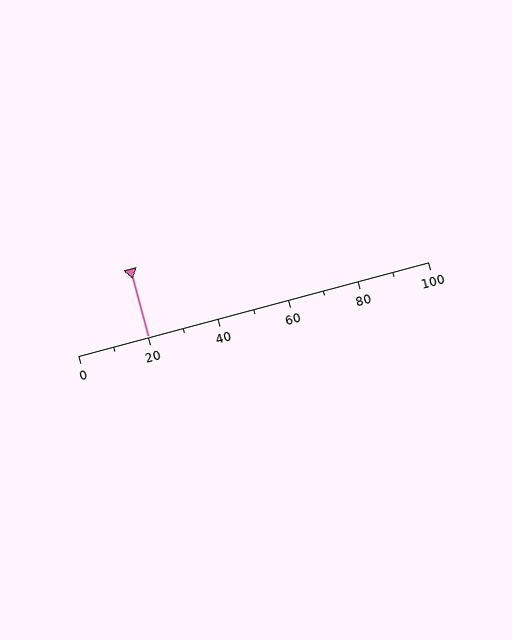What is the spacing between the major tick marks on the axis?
The major ticks are spaced 20 apart.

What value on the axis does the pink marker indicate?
The marker indicates approximately 20.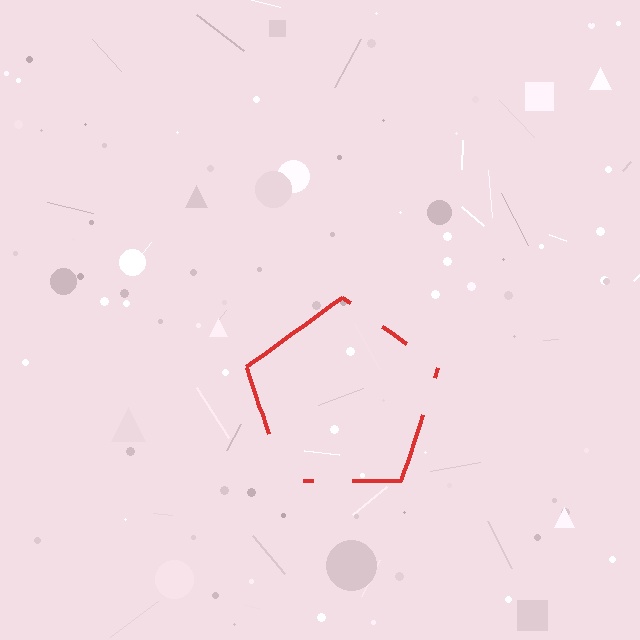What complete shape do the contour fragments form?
The contour fragments form a pentagon.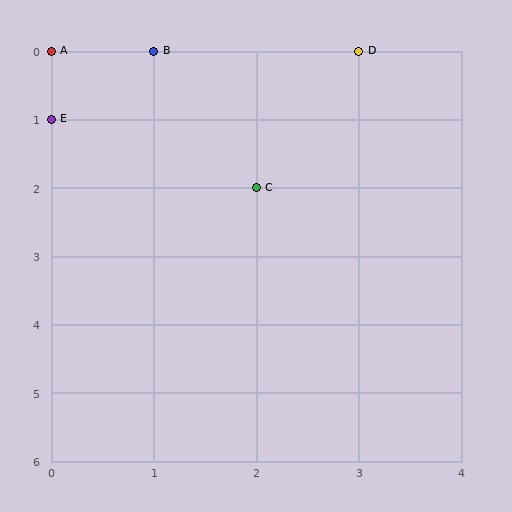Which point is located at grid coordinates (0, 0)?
Point A is at (0, 0).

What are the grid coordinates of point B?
Point B is at grid coordinates (1, 0).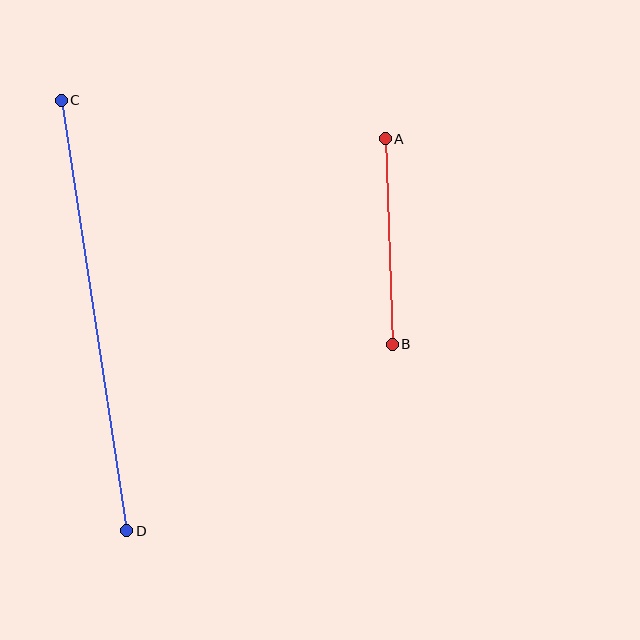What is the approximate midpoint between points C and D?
The midpoint is at approximately (94, 316) pixels.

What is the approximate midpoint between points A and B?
The midpoint is at approximately (389, 242) pixels.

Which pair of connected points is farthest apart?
Points C and D are farthest apart.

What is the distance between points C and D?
The distance is approximately 435 pixels.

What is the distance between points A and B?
The distance is approximately 205 pixels.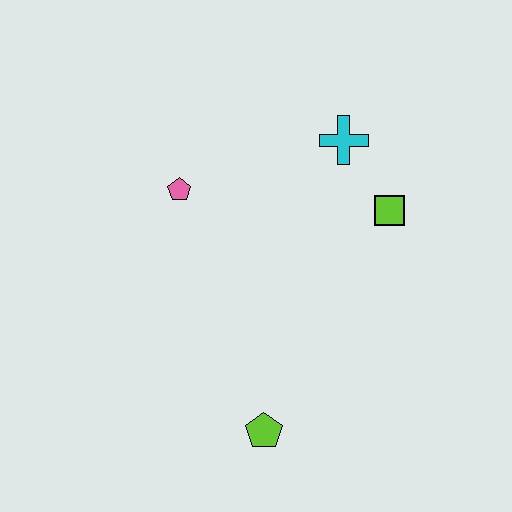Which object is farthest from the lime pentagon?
The cyan cross is farthest from the lime pentagon.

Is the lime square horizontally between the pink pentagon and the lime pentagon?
No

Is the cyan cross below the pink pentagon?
No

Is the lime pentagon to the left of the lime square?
Yes